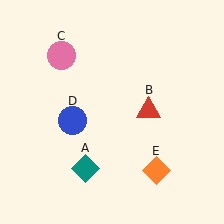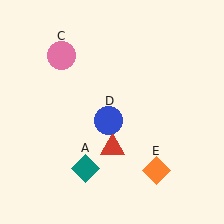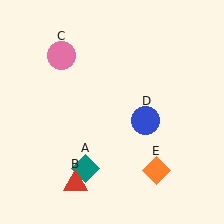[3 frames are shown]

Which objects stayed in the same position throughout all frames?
Teal diamond (object A) and pink circle (object C) and orange diamond (object E) remained stationary.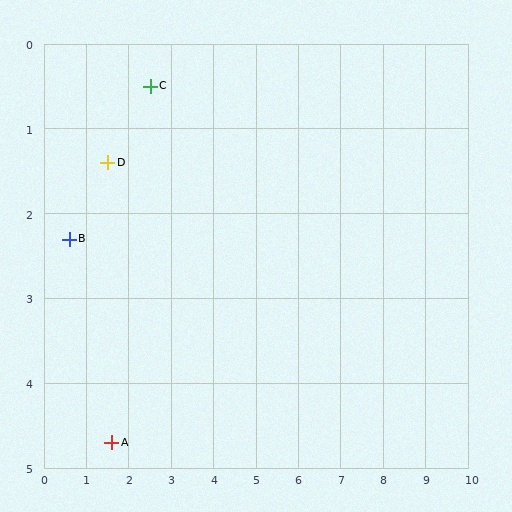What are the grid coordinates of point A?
Point A is at approximately (1.6, 4.7).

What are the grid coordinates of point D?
Point D is at approximately (1.5, 1.4).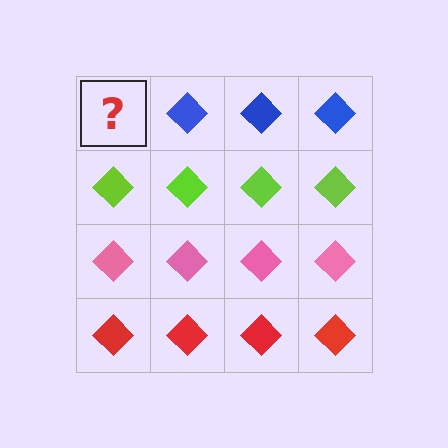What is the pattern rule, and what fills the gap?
The rule is that each row has a consistent color. The gap should be filled with a blue diamond.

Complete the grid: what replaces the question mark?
The question mark should be replaced with a blue diamond.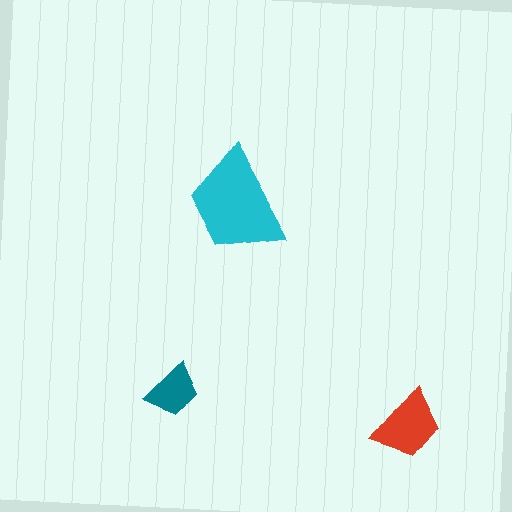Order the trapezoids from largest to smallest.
the cyan one, the red one, the teal one.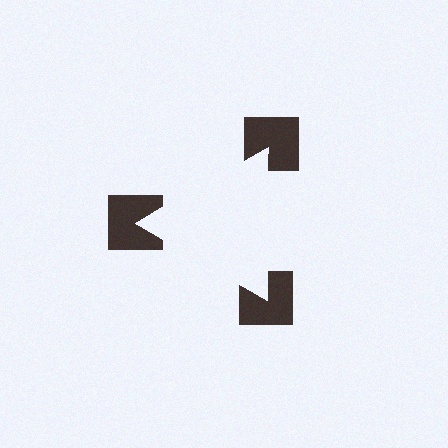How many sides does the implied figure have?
3 sides.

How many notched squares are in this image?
There are 3 — one at each vertex of the illusory triangle.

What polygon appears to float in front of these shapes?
An illusory triangle — its edges are inferred from the aligned wedge cuts in the notched squares, not physically drawn.